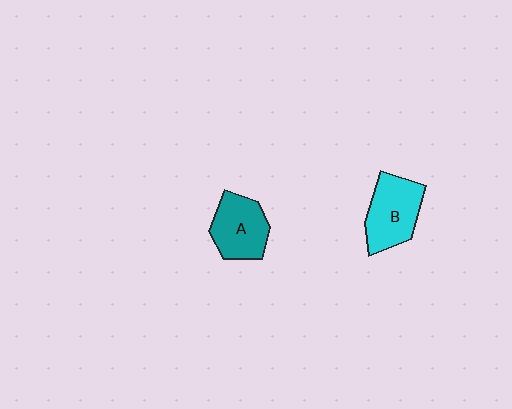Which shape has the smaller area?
Shape A (teal).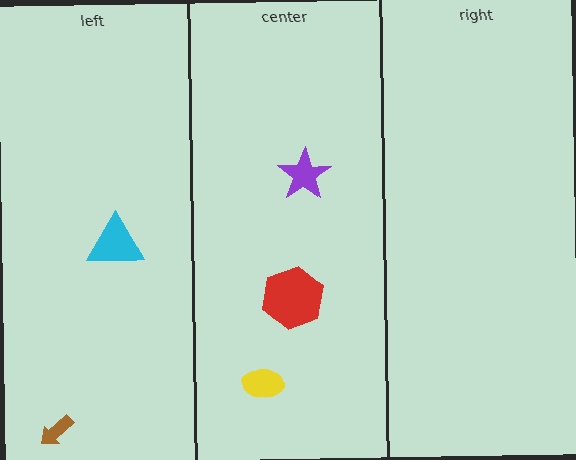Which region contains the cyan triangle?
The left region.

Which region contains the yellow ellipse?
The center region.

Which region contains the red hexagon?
The center region.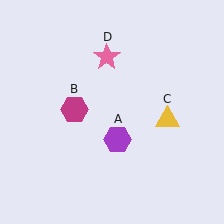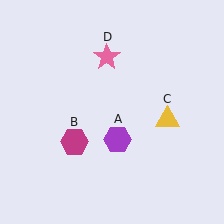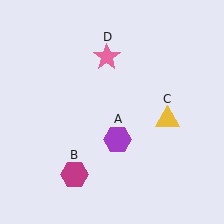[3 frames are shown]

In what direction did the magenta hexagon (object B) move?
The magenta hexagon (object B) moved down.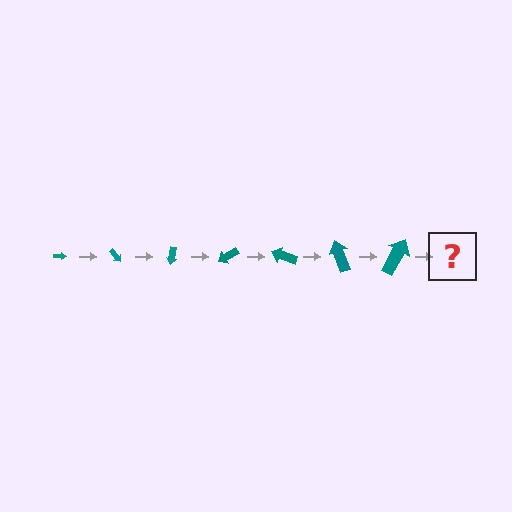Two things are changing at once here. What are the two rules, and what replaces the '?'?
The two rules are that the arrow grows larger each step and it rotates 50 degrees each step. The '?' should be an arrow, larger than the previous one and rotated 350 degrees from the start.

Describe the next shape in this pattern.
It should be an arrow, larger than the previous one and rotated 350 degrees from the start.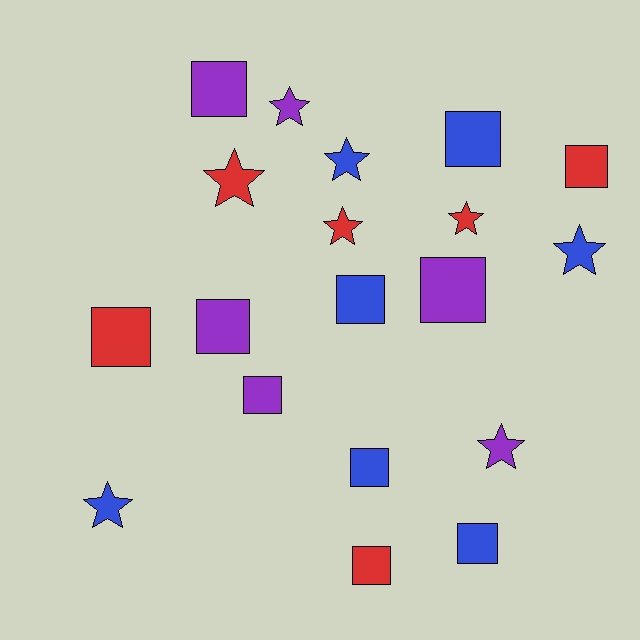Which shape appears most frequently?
Square, with 11 objects.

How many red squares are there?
There are 3 red squares.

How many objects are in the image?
There are 19 objects.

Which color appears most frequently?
Blue, with 7 objects.